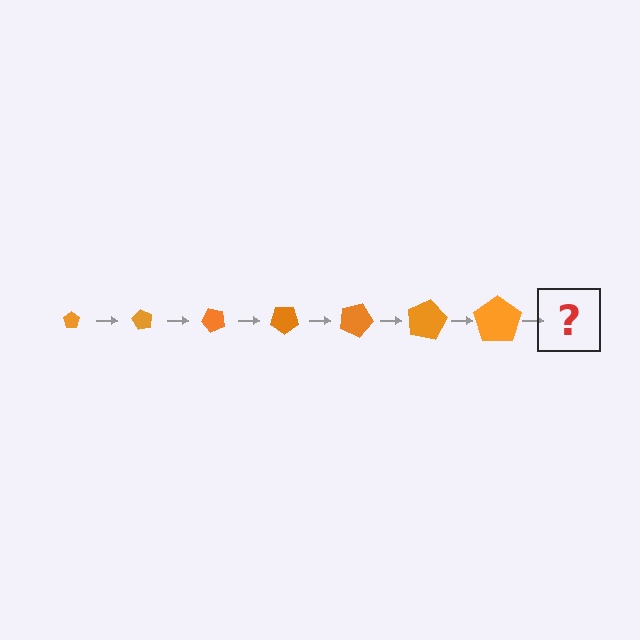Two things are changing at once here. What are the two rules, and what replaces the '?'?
The two rules are that the pentagon grows larger each step and it rotates 60 degrees each step. The '?' should be a pentagon, larger than the previous one and rotated 420 degrees from the start.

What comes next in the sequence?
The next element should be a pentagon, larger than the previous one and rotated 420 degrees from the start.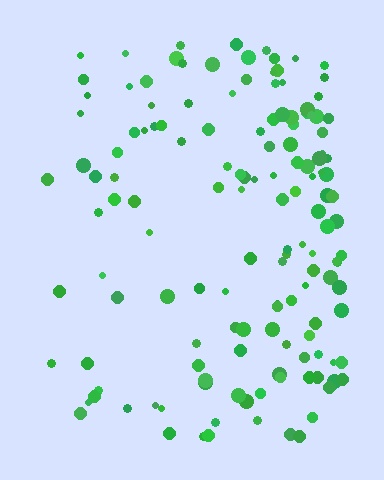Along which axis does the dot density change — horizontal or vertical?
Horizontal.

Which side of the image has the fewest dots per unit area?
The left.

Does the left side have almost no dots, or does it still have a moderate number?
Still a moderate number, just noticeably fewer than the right.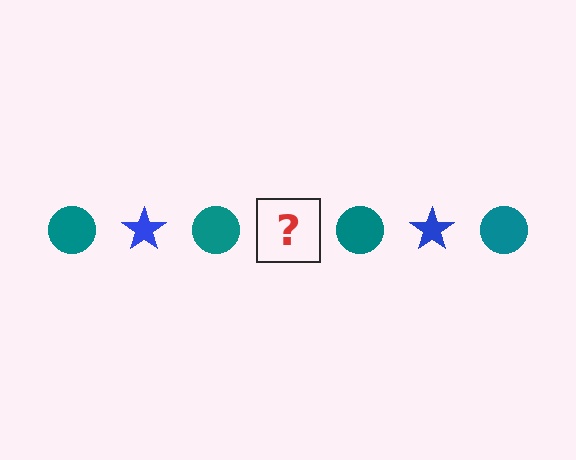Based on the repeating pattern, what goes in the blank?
The blank should be a blue star.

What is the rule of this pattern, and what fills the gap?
The rule is that the pattern alternates between teal circle and blue star. The gap should be filled with a blue star.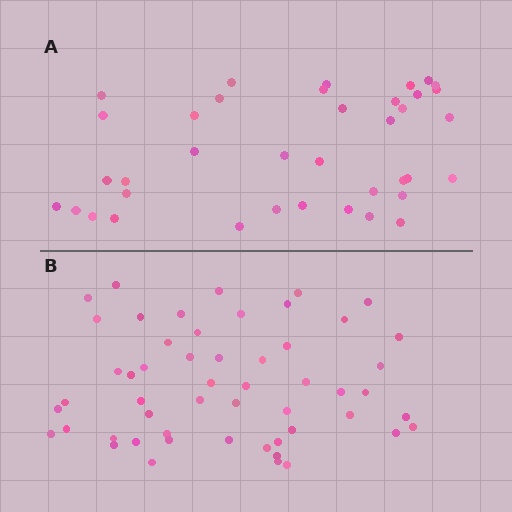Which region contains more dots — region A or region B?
Region B (the bottom region) has more dots.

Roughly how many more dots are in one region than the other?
Region B has approximately 15 more dots than region A.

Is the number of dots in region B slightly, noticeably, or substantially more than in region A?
Region B has noticeably more, but not dramatically so. The ratio is roughly 1.4 to 1.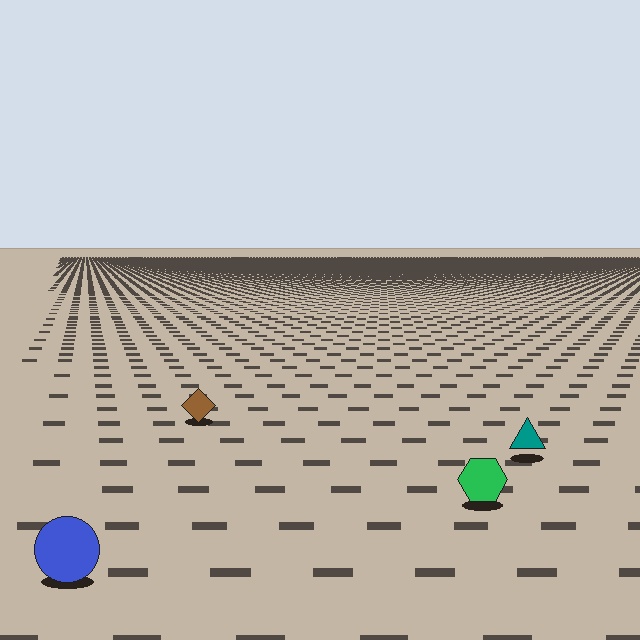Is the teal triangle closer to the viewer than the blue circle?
No. The blue circle is closer — you can tell from the texture gradient: the ground texture is coarser near it.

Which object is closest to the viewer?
The blue circle is closest. The texture marks near it are larger and more spread out.